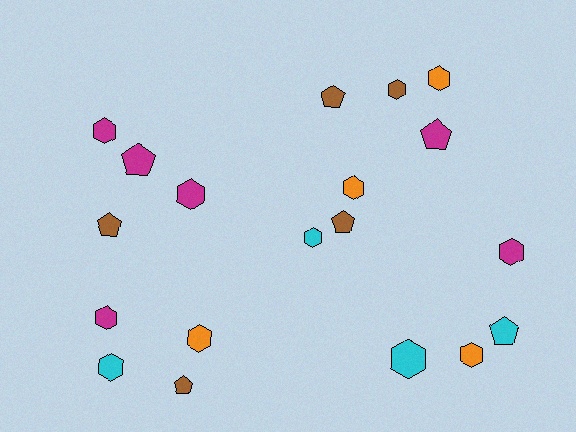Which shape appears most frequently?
Hexagon, with 12 objects.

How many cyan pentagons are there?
There is 1 cyan pentagon.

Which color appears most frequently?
Magenta, with 6 objects.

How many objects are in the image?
There are 19 objects.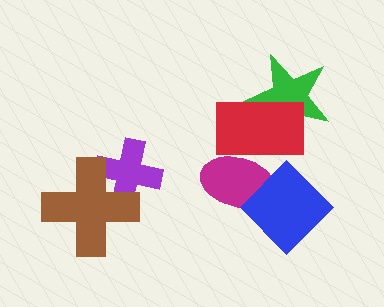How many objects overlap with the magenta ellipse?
2 objects overlap with the magenta ellipse.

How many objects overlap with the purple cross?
1 object overlaps with the purple cross.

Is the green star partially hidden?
Yes, it is partially covered by another shape.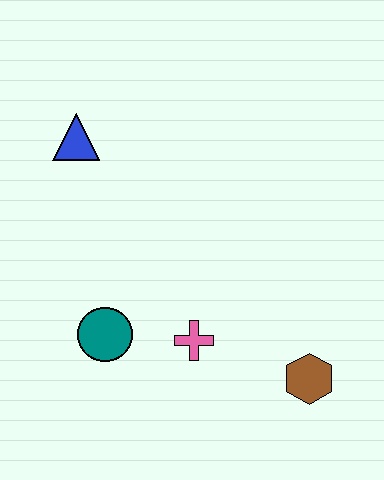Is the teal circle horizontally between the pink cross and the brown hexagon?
No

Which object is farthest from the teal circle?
The brown hexagon is farthest from the teal circle.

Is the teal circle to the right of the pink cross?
No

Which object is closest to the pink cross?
The teal circle is closest to the pink cross.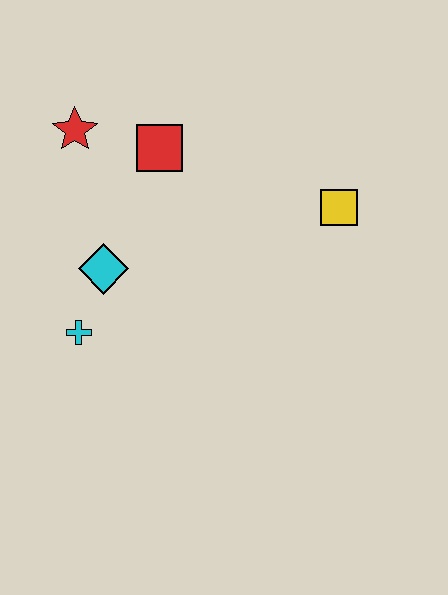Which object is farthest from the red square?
The cyan cross is farthest from the red square.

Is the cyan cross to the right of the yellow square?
No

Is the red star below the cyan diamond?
No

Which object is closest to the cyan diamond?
The cyan cross is closest to the cyan diamond.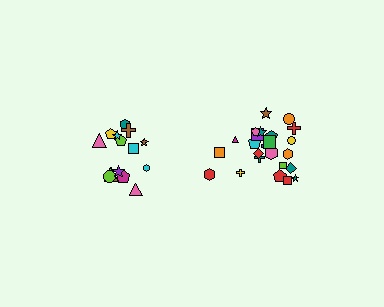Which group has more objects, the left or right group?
The right group.